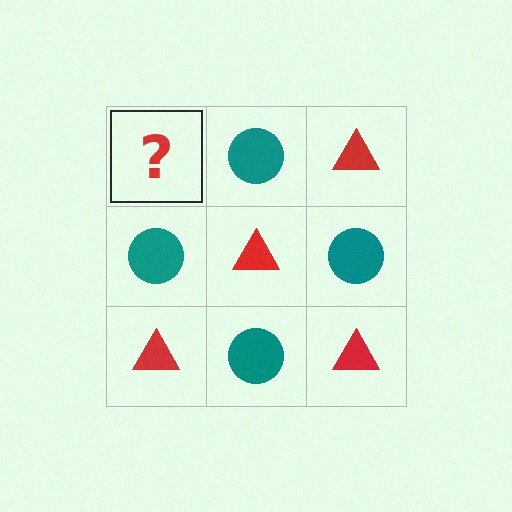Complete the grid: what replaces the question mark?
The question mark should be replaced with a red triangle.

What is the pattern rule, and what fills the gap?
The rule is that it alternates red triangle and teal circle in a checkerboard pattern. The gap should be filled with a red triangle.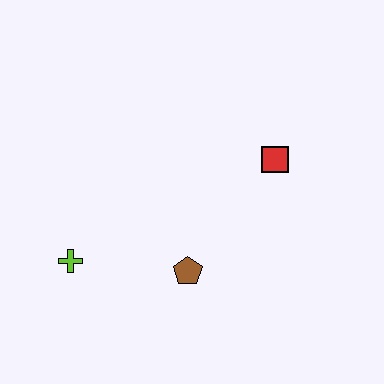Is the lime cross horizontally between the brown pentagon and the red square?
No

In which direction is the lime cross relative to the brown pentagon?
The lime cross is to the left of the brown pentagon.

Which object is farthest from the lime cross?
The red square is farthest from the lime cross.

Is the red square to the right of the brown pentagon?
Yes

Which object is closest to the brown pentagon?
The lime cross is closest to the brown pentagon.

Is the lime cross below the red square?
Yes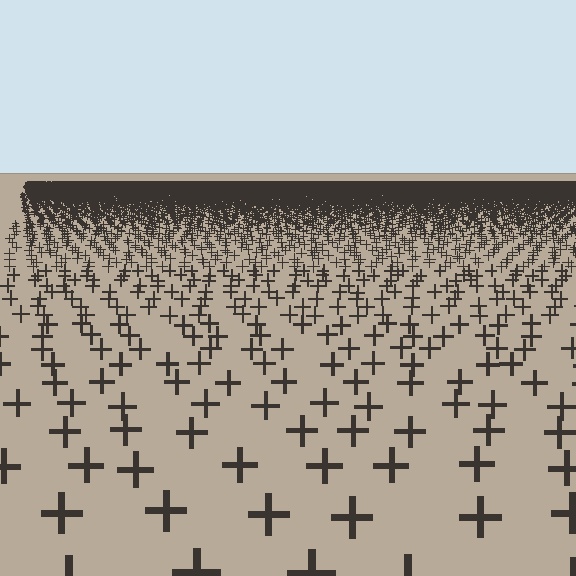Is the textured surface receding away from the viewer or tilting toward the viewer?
The surface is receding away from the viewer. Texture elements get smaller and denser toward the top.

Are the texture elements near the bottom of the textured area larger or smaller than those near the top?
Larger. Near the bottom, elements are closer to the viewer and appear at a bigger on-screen size.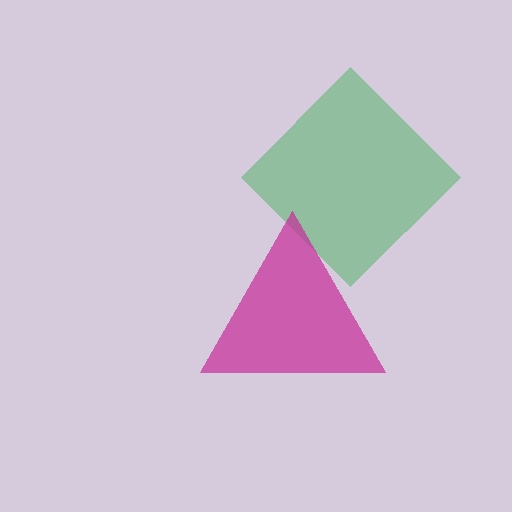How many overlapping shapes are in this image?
There are 2 overlapping shapes in the image.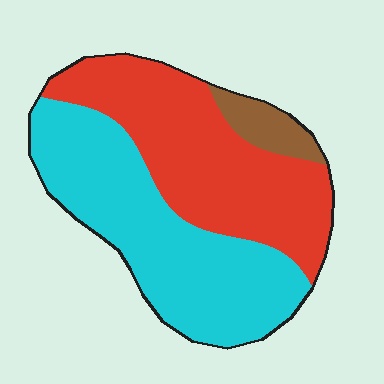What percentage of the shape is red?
Red covers around 45% of the shape.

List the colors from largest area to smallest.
From largest to smallest: cyan, red, brown.